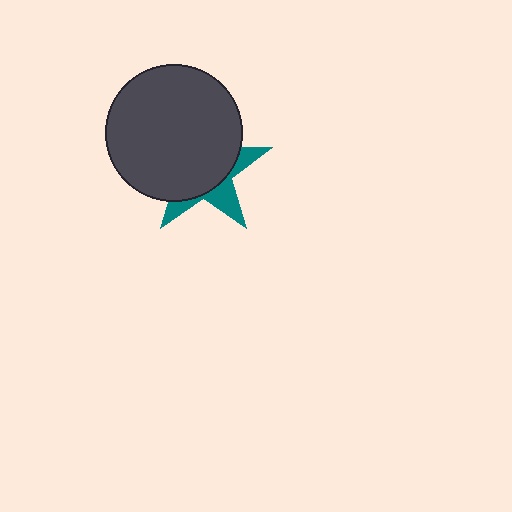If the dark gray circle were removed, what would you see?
You would see the complete teal star.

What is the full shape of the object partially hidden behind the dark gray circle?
The partially hidden object is a teal star.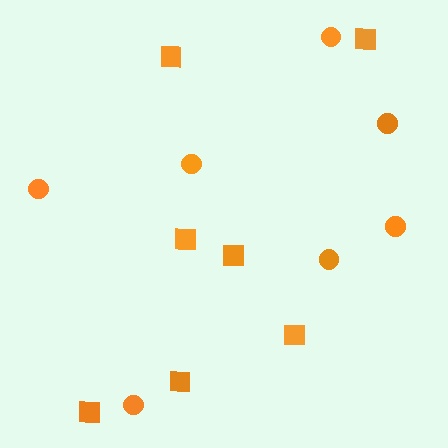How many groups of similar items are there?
There are 2 groups: one group of circles (7) and one group of squares (7).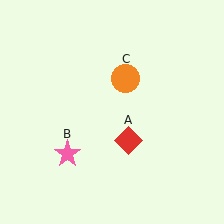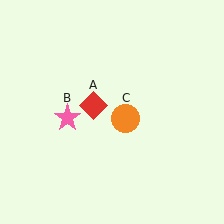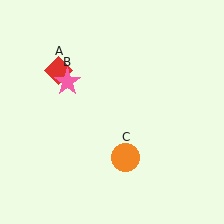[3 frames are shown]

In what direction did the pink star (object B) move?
The pink star (object B) moved up.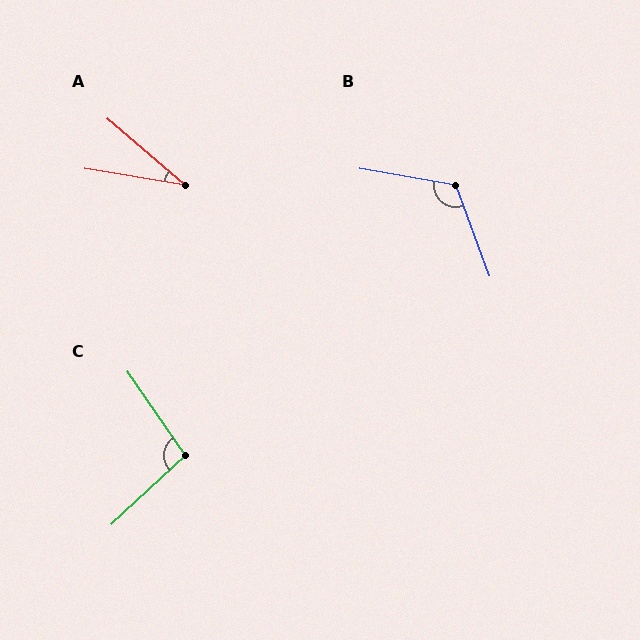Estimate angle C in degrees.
Approximately 98 degrees.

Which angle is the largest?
B, at approximately 120 degrees.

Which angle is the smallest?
A, at approximately 32 degrees.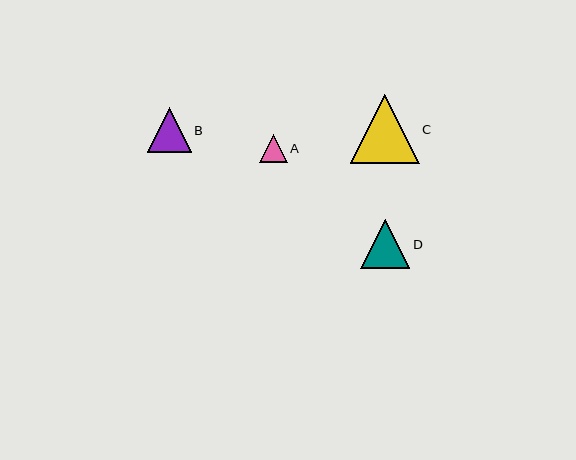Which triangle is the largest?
Triangle C is the largest with a size of approximately 69 pixels.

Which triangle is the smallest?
Triangle A is the smallest with a size of approximately 28 pixels.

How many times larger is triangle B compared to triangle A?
Triangle B is approximately 1.6 times the size of triangle A.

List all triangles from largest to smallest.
From largest to smallest: C, D, B, A.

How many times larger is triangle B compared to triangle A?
Triangle B is approximately 1.6 times the size of triangle A.